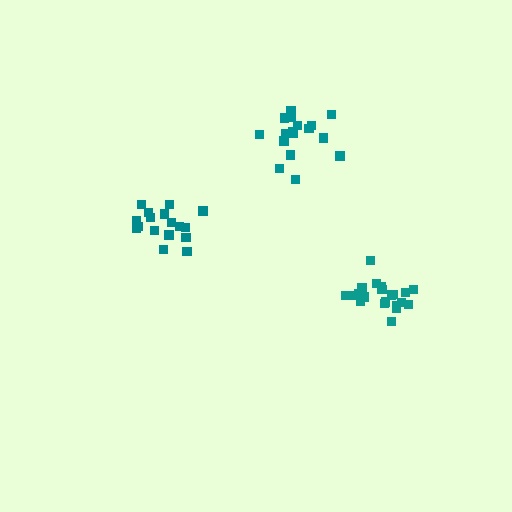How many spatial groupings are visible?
There are 3 spatial groupings.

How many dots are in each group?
Group 1: 21 dots, Group 2: 17 dots, Group 3: 18 dots (56 total).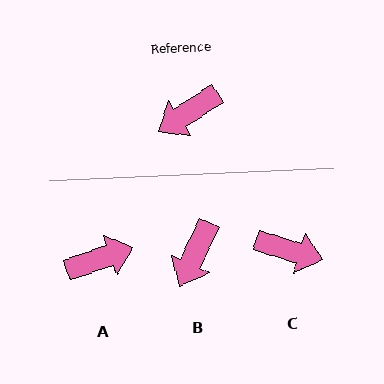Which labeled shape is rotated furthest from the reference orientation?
A, about 166 degrees away.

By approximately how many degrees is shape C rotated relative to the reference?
Approximately 131 degrees counter-clockwise.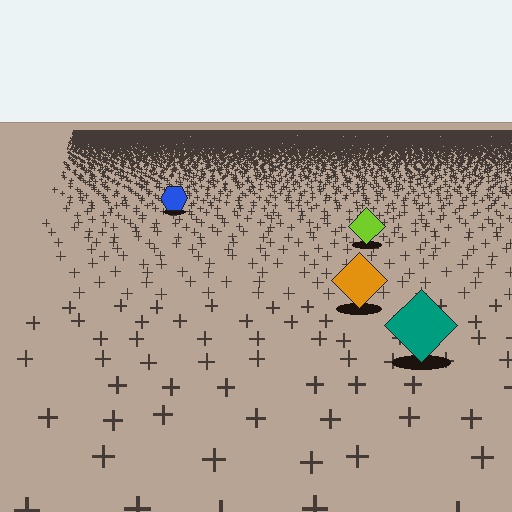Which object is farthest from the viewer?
The blue hexagon is farthest from the viewer. It appears smaller and the ground texture around it is denser.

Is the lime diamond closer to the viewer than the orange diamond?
No. The orange diamond is closer — you can tell from the texture gradient: the ground texture is coarser near it.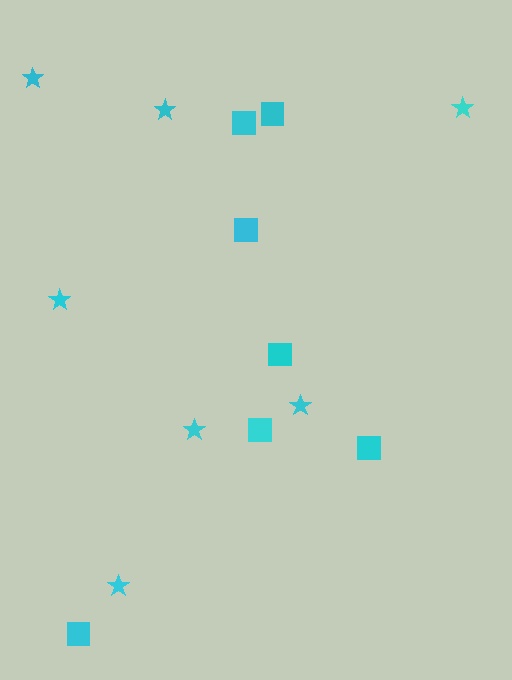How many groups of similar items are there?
There are 2 groups: one group of stars (7) and one group of squares (7).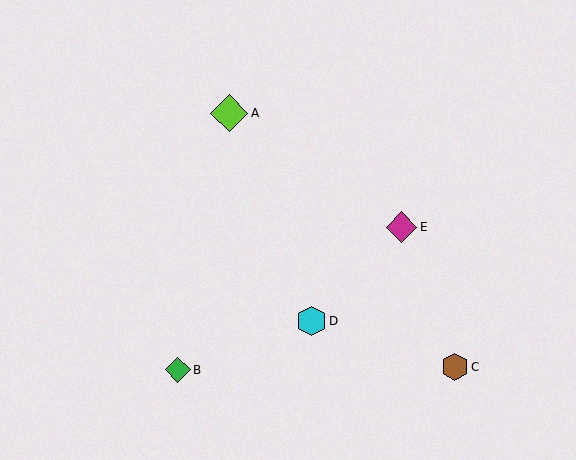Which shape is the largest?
The lime diamond (labeled A) is the largest.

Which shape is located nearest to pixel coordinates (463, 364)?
The brown hexagon (labeled C) at (455, 367) is nearest to that location.